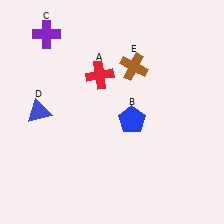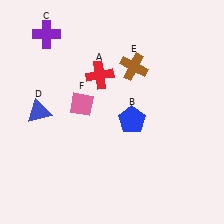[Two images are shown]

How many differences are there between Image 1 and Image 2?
There is 1 difference between the two images.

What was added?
A pink diamond (F) was added in Image 2.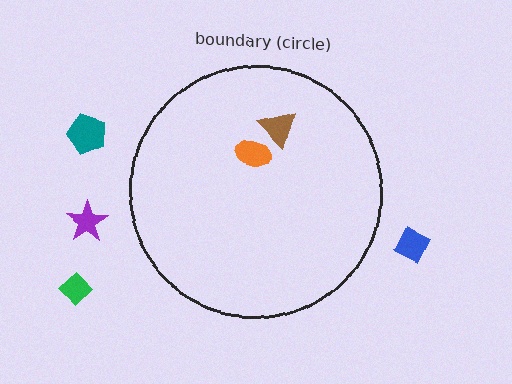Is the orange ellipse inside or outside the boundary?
Inside.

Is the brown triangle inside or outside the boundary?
Inside.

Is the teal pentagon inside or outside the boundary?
Outside.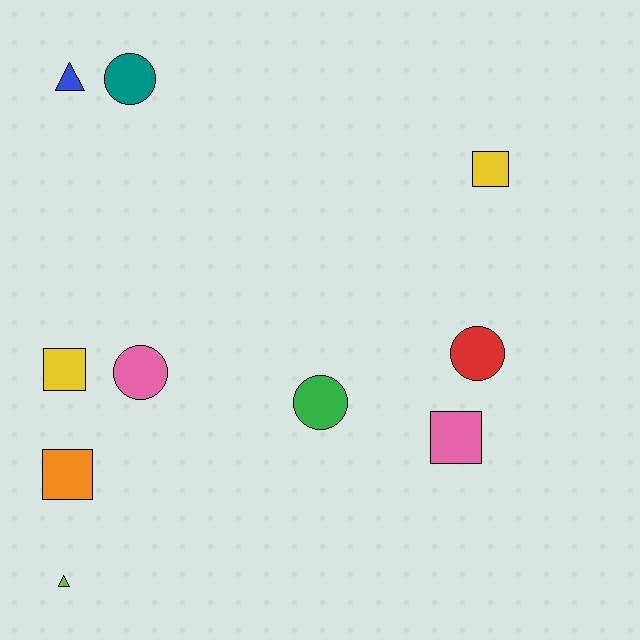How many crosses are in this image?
There are no crosses.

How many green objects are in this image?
There is 1 green object.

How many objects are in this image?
There are 10 objects.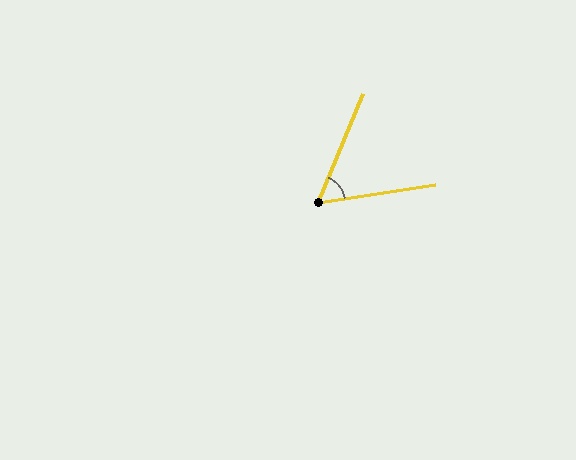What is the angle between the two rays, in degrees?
Approximately 59 degrees.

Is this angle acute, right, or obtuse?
It is acute.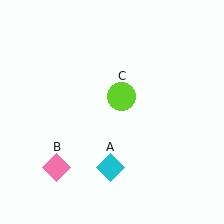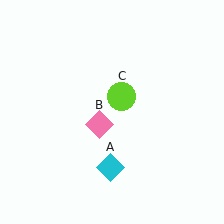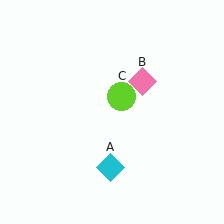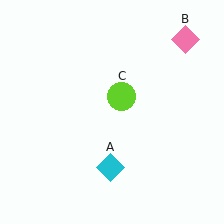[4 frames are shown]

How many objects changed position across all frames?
1 object changed position: pink diamond (object B).